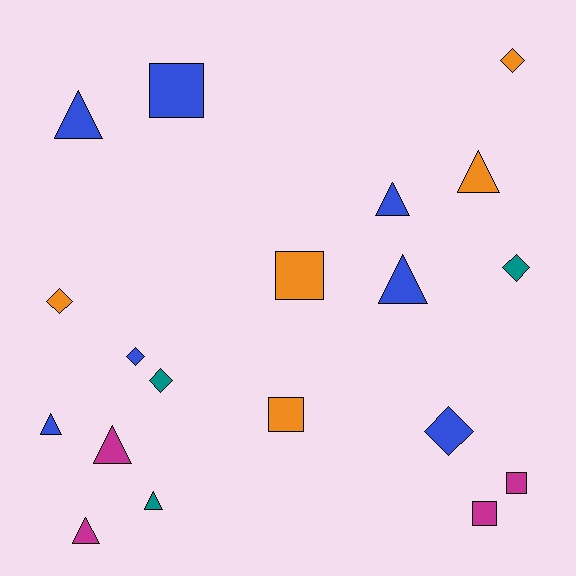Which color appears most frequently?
Blue, with 7 objects.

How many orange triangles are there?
There is 1 orange triangle.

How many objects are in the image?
There are 19 objects.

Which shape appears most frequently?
Triangle, with 8 objects.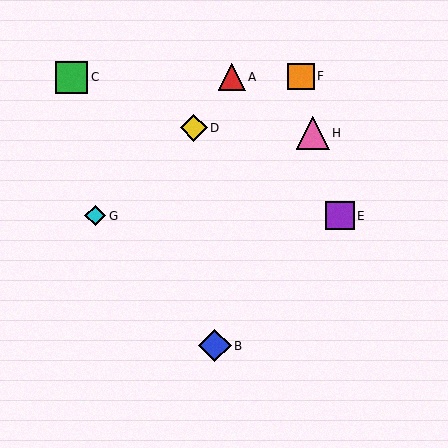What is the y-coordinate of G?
Object G is at y≈216.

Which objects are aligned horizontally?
Objects E, G are aligned horizontally.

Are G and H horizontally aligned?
No, G is at y≈216 and H is at y≈133.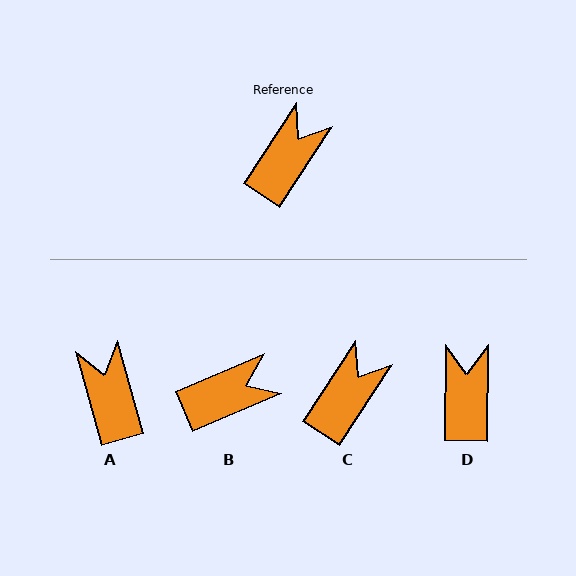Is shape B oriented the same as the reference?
No, it is off by about 34 degrees.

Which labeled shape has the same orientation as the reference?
C.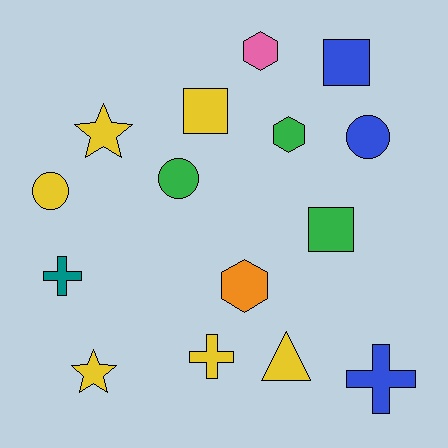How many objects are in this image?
There are 15 objects.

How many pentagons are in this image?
There are no pentagons.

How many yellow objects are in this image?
There are 6 yellow objects.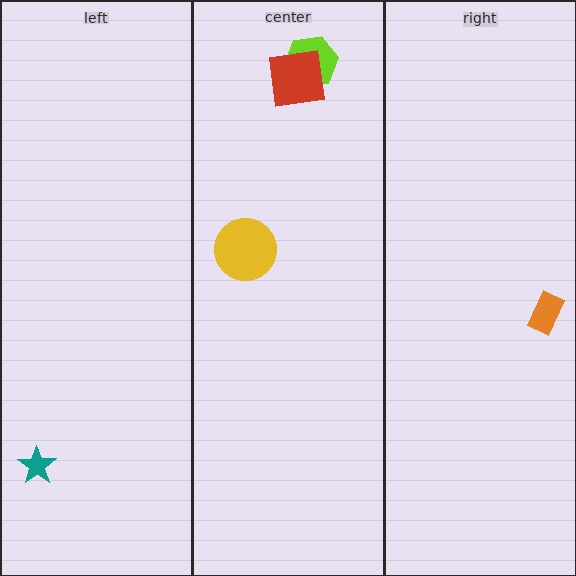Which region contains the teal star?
The left region.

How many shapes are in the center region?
3.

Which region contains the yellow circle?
The center region.